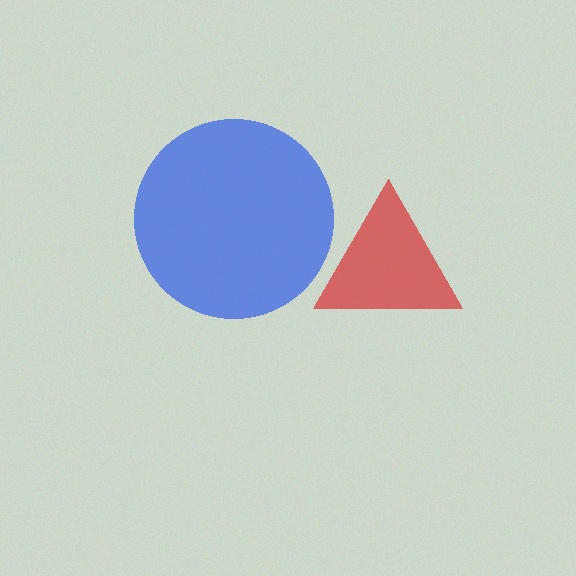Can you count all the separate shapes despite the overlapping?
Yes, there are 2 separate shapes.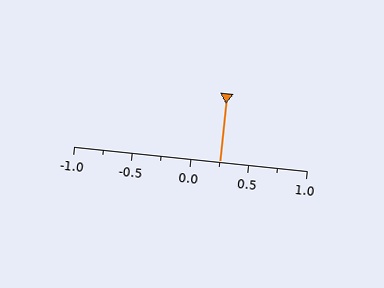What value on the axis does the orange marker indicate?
The marker indicates approximately 0.25.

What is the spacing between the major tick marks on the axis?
The major ticks are spaced 0.5 apart.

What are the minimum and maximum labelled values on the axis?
The axis runs from -1.0 to 1.0.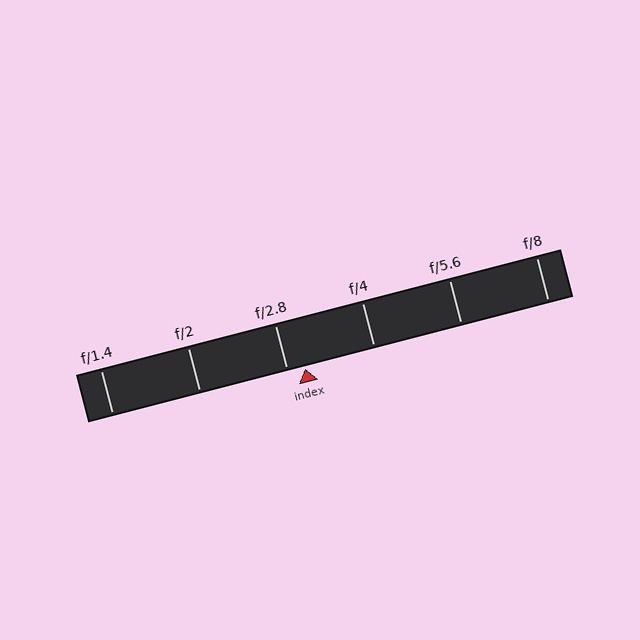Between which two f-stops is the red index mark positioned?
The index mark is between f/2.8 and f/4.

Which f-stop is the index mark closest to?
The index mark is closest to f/2.8.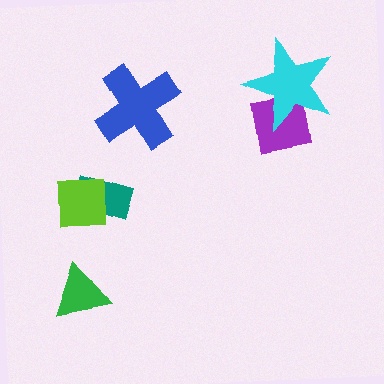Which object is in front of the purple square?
The cyan star is in front of the purple square.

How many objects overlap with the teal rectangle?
1 object overlaps with the teal rectangle.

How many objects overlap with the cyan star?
1 object overlaps with the cyan star.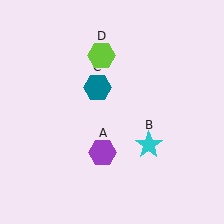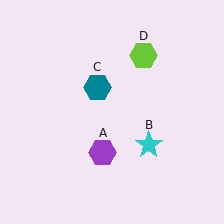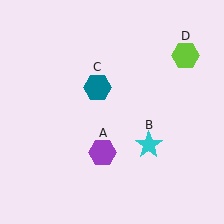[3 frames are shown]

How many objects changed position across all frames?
1 object changed position: lime hexagon (object D).